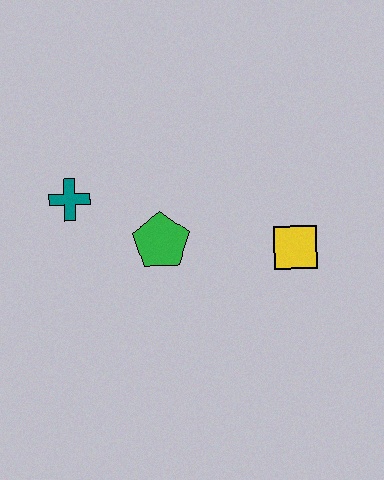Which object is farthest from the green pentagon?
The yellow square is farthest from the green pentagon.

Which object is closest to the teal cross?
The green pentagon is closest to the teal cross.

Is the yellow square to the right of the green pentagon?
Yes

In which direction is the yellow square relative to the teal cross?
The yellow square is to the right of the teal cross.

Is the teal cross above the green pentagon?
Yes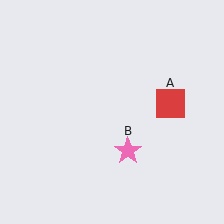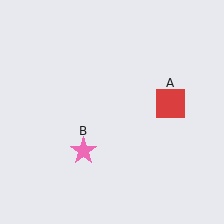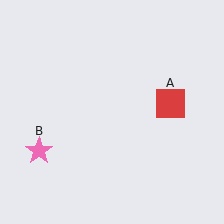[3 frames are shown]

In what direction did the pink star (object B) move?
The pink star (object B) moved left.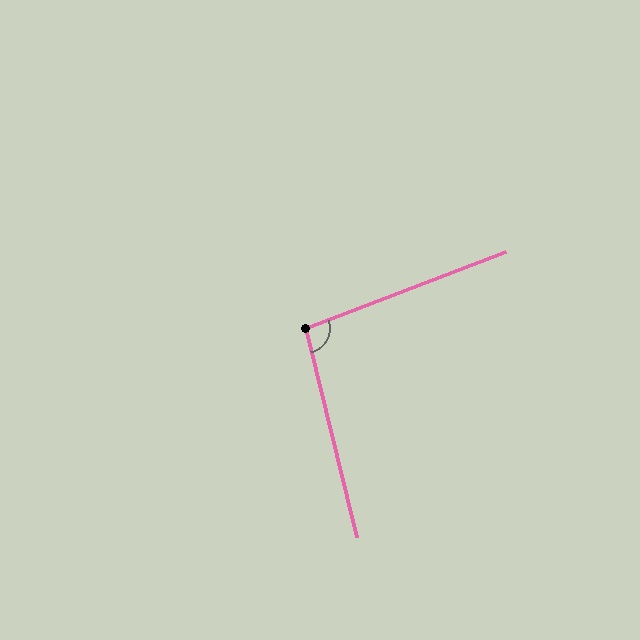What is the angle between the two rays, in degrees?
Approximately 97 degrees.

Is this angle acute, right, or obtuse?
It is obtuse.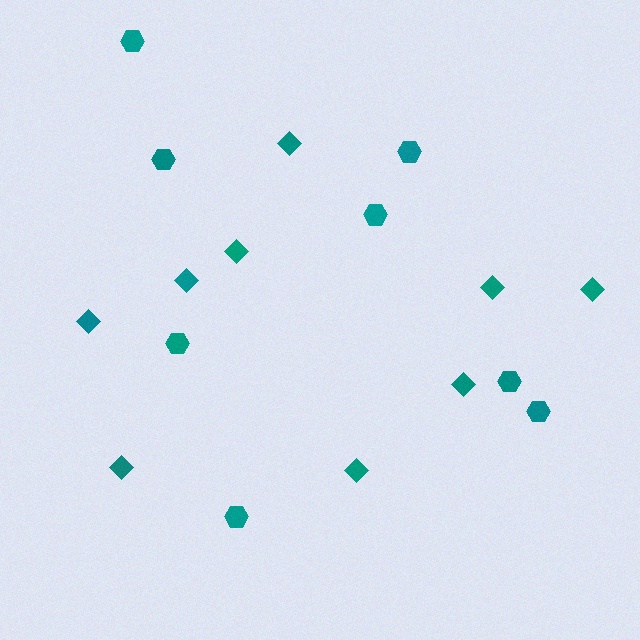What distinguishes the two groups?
There are 2 groups: one group of hexagons (8) and one group of diamonds (9).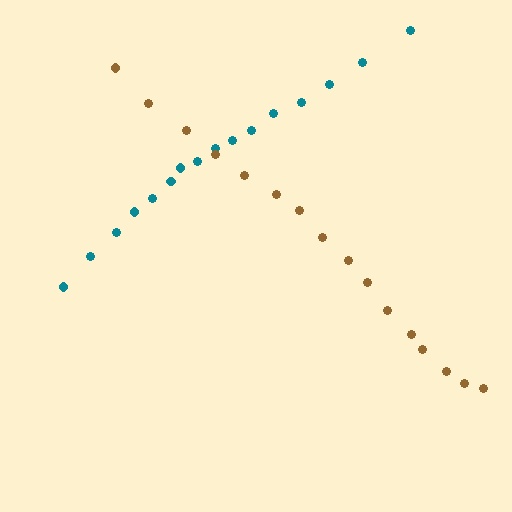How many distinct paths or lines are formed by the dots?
There are 2 distinct paths.